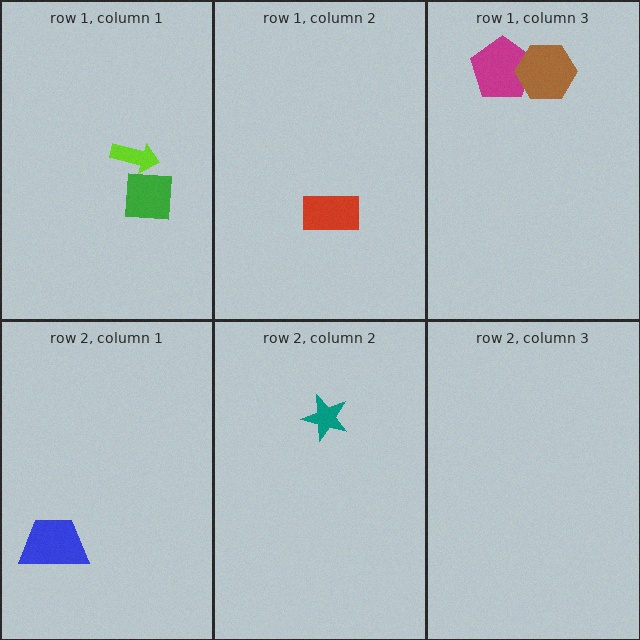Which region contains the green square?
The row 1, column 1 region.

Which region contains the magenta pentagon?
The row 1, column 3 region.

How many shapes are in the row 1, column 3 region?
2.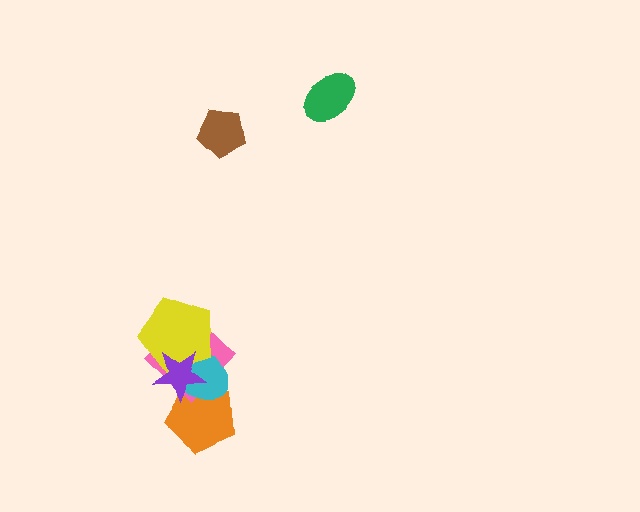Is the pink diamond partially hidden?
Yes, it is partially covered by another shape.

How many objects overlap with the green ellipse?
0 objects overlap with the green ellipse.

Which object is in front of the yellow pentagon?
The purple star is in front of the yellow pentagon.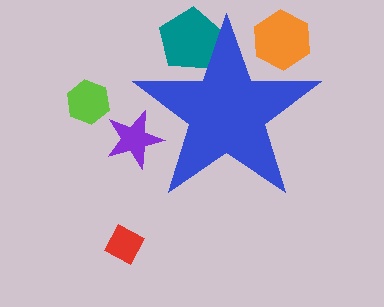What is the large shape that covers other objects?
A blue star.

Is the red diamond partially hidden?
No, the red diamond is fully visible.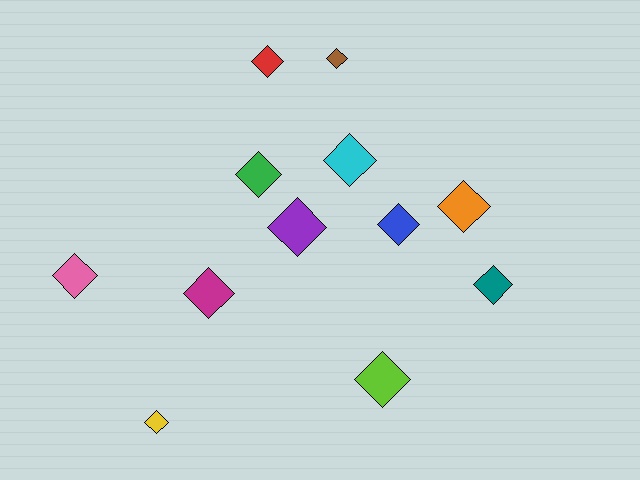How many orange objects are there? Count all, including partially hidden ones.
There is 1 orange object.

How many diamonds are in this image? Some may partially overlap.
There are 12 diamonds.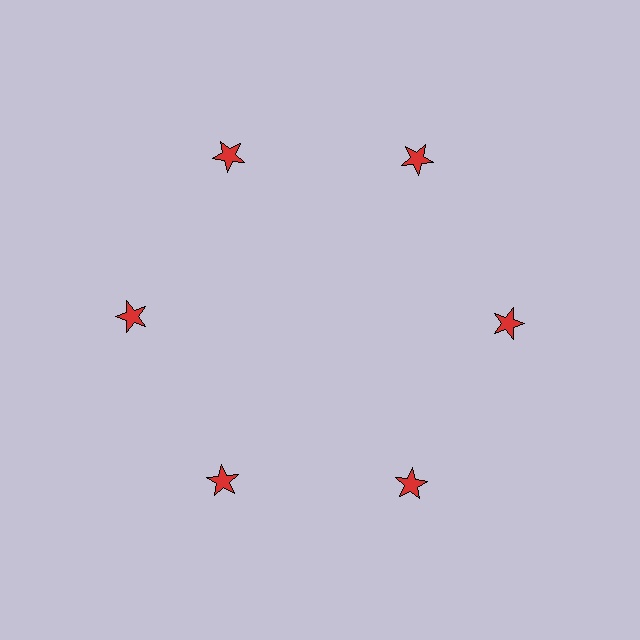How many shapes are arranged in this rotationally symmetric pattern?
There are 6 shapes, arranged in 6 groups of 1.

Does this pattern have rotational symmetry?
Yes, this pattern has 6-fold rotational symmetry. It looks the same after rotating 60 degrees around the center.